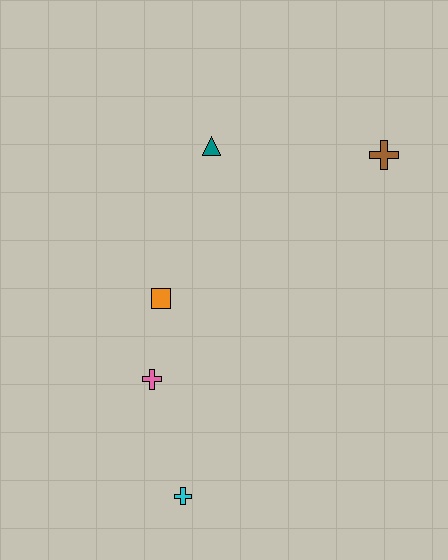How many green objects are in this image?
There are no green objects.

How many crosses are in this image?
There are 3 crosses.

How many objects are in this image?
There are 5 objects.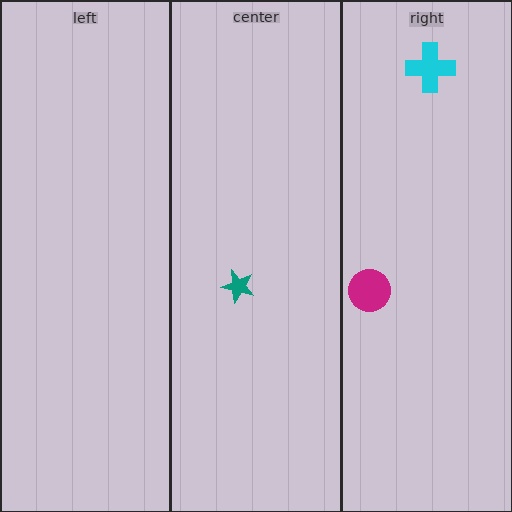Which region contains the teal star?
The center region.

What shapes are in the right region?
The magenta circle, the cyan cross.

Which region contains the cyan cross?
The right region.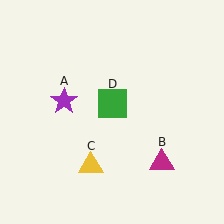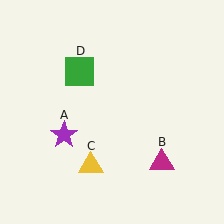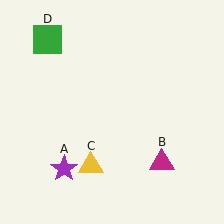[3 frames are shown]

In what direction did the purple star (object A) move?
The purple star (object A) moved down.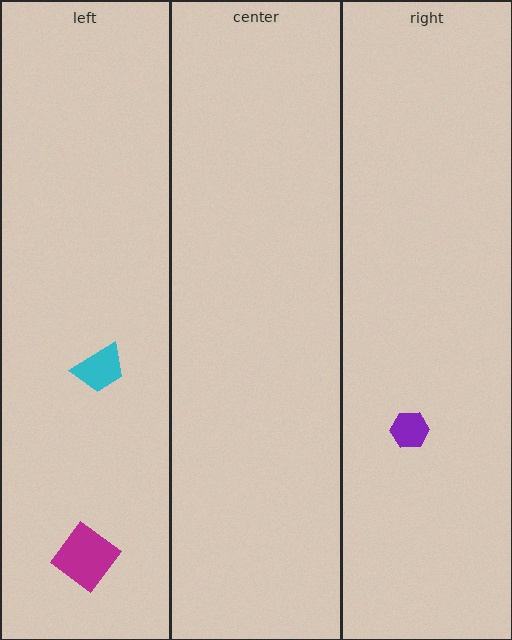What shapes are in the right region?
The purple hexagon.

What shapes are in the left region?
The magenta diamond, the cyan trapezoid.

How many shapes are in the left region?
2.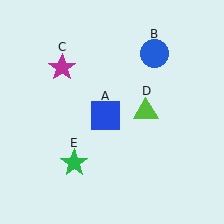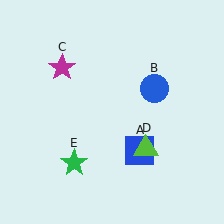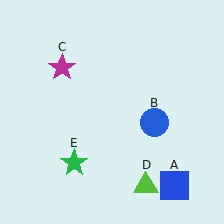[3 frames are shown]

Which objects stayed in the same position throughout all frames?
Magenta star (object C) and green star (object E) remained stationary.